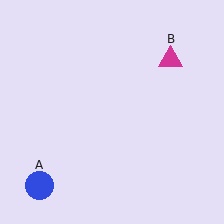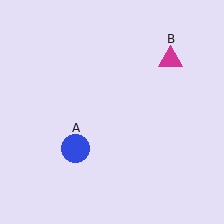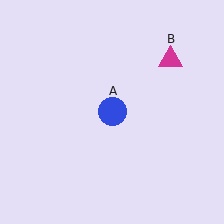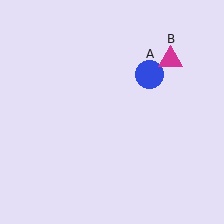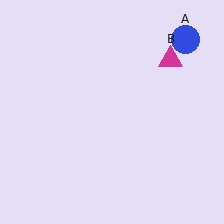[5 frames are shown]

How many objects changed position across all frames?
1 object changed position: blue circle (object A).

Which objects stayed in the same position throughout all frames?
Magenta triangle (object B) remained stationary.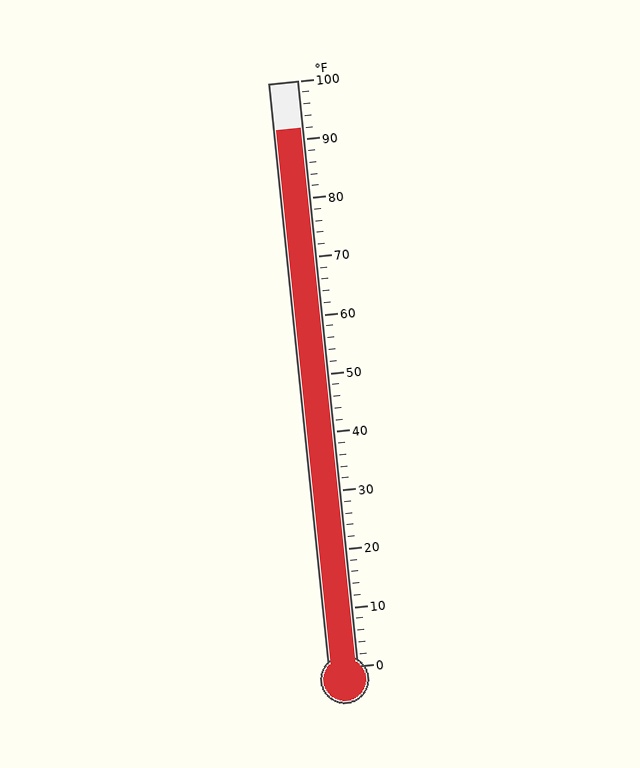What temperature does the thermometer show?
The thermometer shows approximately 92°F.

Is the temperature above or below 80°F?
The temperature is above 80°F.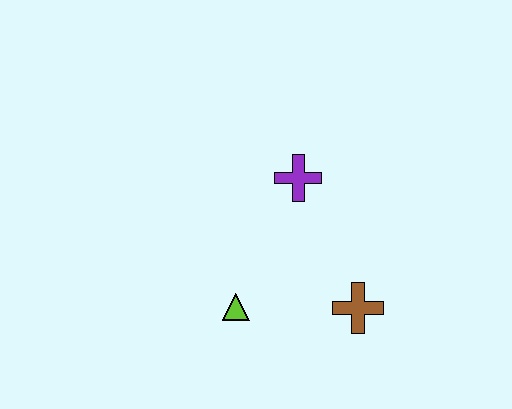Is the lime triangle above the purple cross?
No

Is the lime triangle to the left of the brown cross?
Yes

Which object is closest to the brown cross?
The lime triangle is closest to the brown cross.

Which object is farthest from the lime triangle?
The purple cross is farthest from the lime triangle.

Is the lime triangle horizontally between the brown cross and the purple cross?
No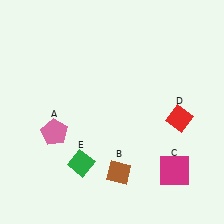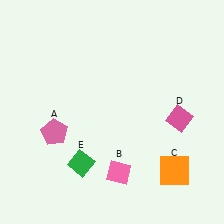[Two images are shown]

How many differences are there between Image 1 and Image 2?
There are 3 differences between the two images.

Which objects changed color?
B changed from brown to pink. C changed from magenta to orange. D changed from red to pink.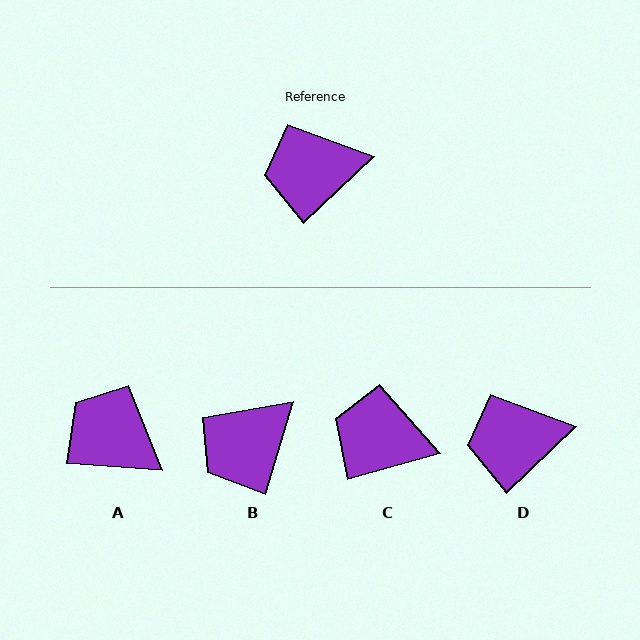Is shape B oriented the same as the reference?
No, it is off by about 30 degrees.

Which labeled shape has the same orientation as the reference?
D.